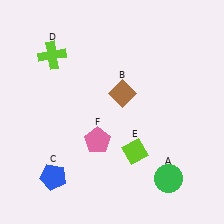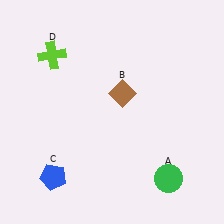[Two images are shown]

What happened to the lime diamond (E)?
The lime diamond (E) was removed in Image 2. It was in the bottom-right area of Image 1.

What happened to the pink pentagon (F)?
The pink pentagon (F) was removed in Image 2. It was in the bottom-left area of Image 1.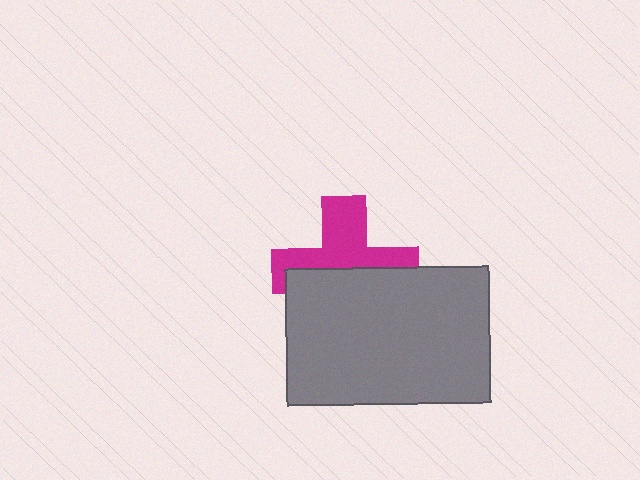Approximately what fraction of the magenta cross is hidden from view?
Roughly 51% of the magenta cross is hidden behind the gray rectangle.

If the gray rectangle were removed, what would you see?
You would see the complete magenta cross.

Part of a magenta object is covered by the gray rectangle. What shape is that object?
It is a cross.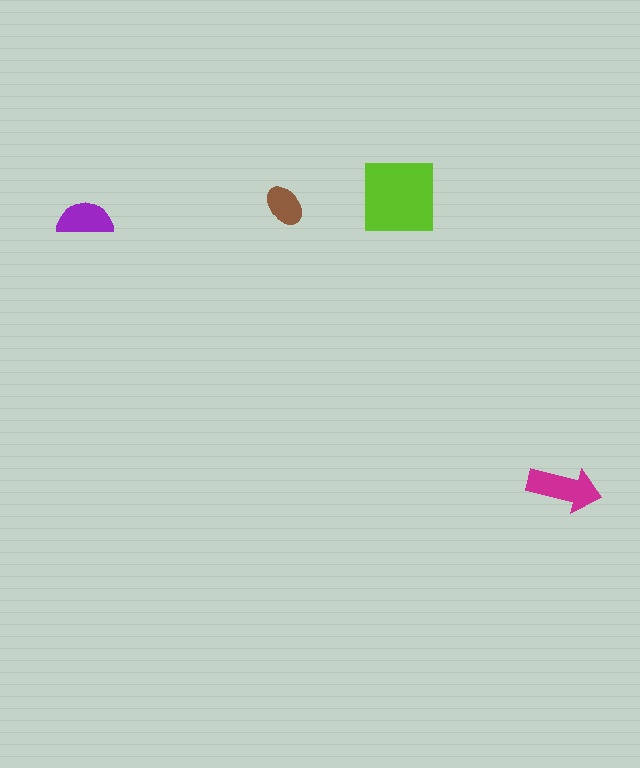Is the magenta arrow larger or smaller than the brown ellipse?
Larger.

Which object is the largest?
The lime square.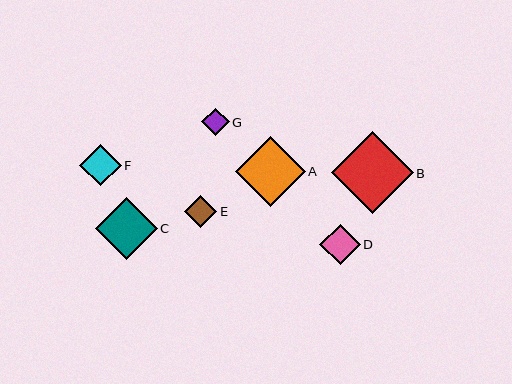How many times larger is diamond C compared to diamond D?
Diamond C is approximately 1.5 times the size of diamond D.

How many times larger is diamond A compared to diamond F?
Diamond A is approximately 1.7 times the size of diamond F.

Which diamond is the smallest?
Diamond G is the smallest with a size of approximately 28 pixels.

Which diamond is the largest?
Diamond B is the largest with a size of approximately 82 pixels.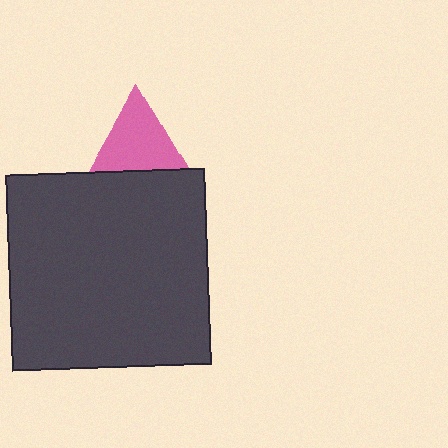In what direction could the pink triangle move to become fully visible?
The pink triangle could move up. That would shift it out from behind the dark gray rectangle entirely.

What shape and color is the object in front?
The object in front is a dark gray rectangle.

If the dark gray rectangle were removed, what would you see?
You would see the complete pink triangle.